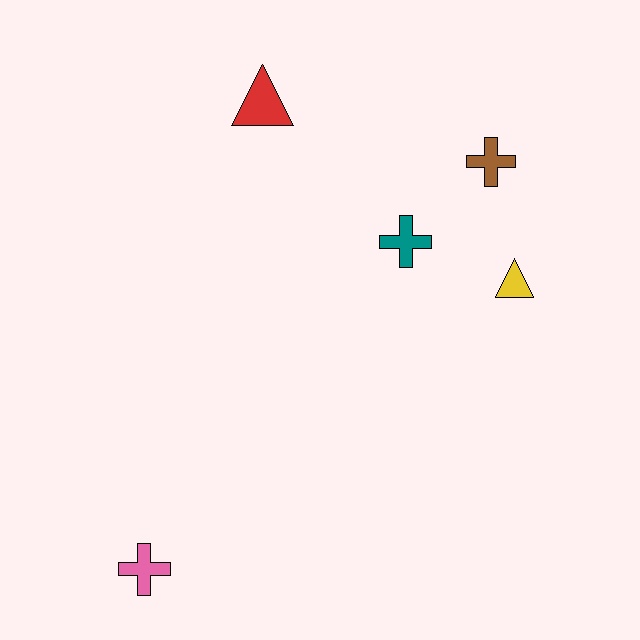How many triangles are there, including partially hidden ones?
There are 2 triangles.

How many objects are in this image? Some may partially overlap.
There are 5 objects.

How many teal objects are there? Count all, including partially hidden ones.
There is 1 teal object.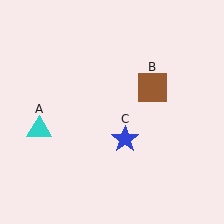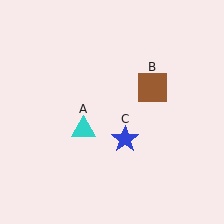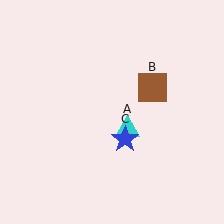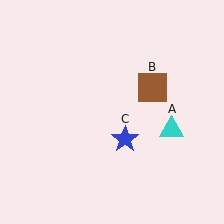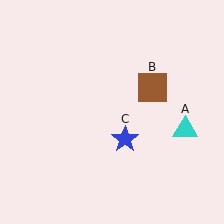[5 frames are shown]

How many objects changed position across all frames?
1 object changed position: cyan triangle (object A).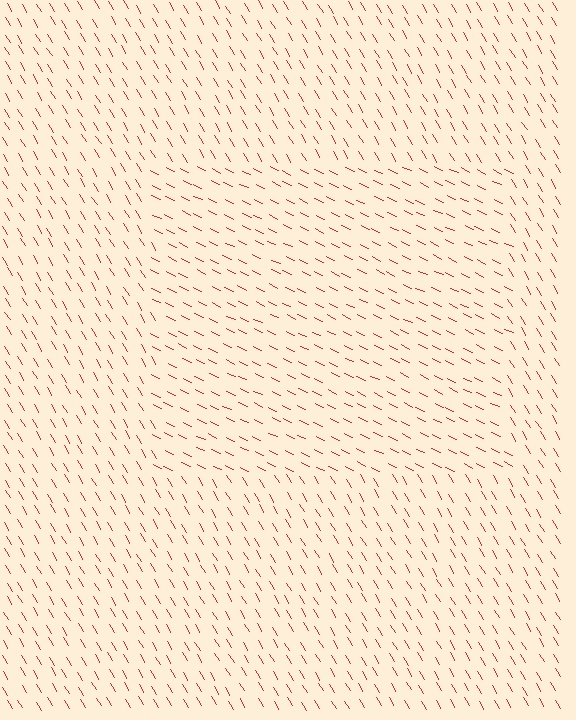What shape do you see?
I see a rectangle.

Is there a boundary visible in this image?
Yes, there is a texture boundary formed by a change in line orientation.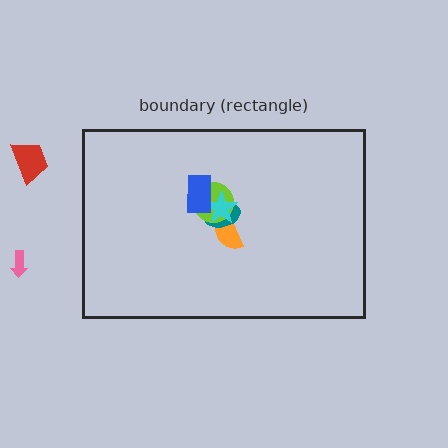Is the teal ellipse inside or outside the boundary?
Inside.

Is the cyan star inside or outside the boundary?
Inside.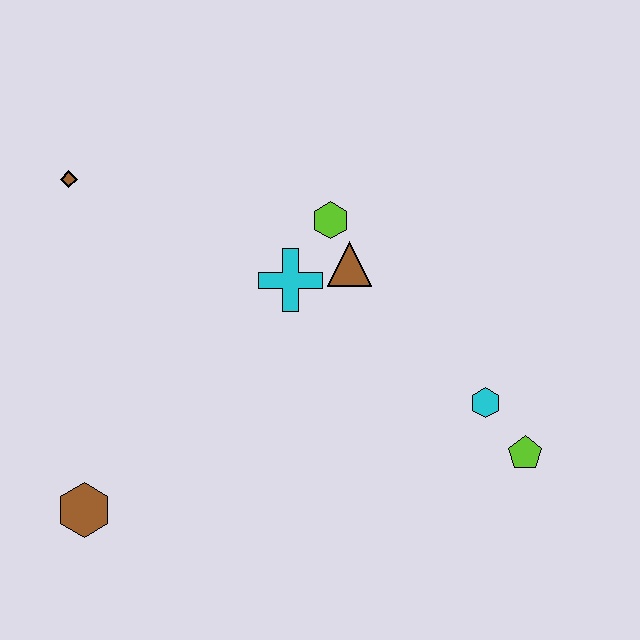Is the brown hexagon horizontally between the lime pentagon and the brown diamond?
Yes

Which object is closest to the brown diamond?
The cyan cross is closest to the brown diamond.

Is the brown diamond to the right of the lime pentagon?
No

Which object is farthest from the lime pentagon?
The brown diamond is farthest from the lime pentagon.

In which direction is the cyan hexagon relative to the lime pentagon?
The cyan hexagon is above the lime pentagon.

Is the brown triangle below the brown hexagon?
No